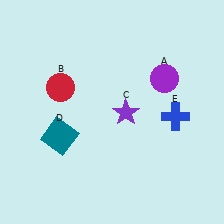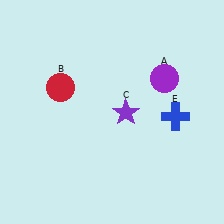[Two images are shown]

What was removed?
The teal square (D) was removed in Image 2.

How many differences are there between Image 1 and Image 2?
There is 1 difference between the two images.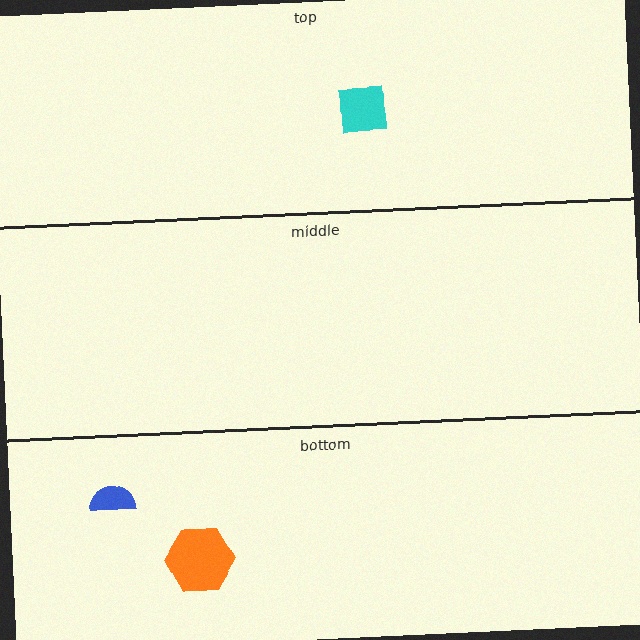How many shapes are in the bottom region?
2.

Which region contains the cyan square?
The top region.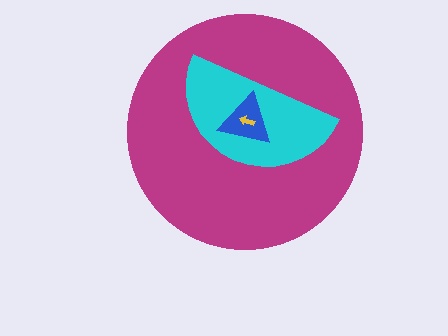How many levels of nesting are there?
4.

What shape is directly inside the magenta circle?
The cyan semicircle.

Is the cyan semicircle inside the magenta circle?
Yes.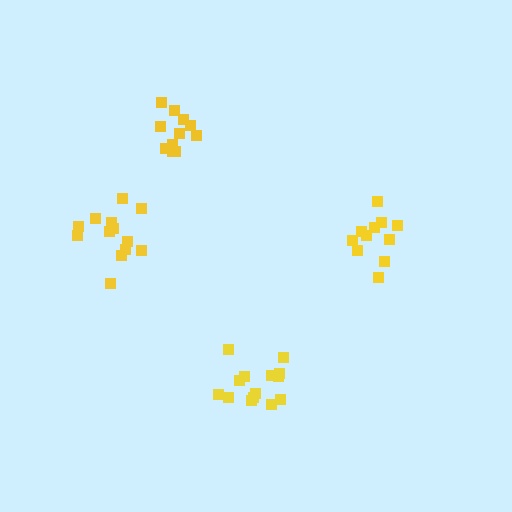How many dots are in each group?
Group 1: 11 dots, Group 2: 13 dots, Group 3: 14 dots, Group 4: 11 dots (49 total).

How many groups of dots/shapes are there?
There are 4 groups.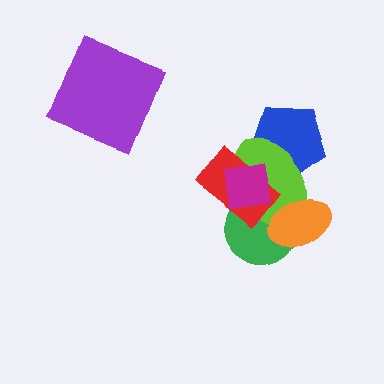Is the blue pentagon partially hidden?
Yes, it is partially covered by another shape.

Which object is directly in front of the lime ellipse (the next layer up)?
The orange ellipse is directly in front of the lime ellipse.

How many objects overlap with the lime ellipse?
5 objects overlap with the lime ellipse.